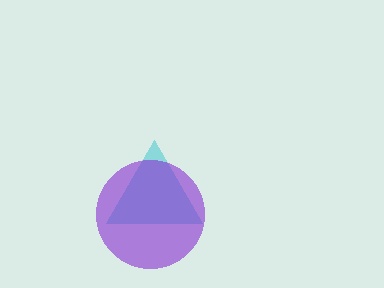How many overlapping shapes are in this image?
There are 2 overlapping shapes in the image.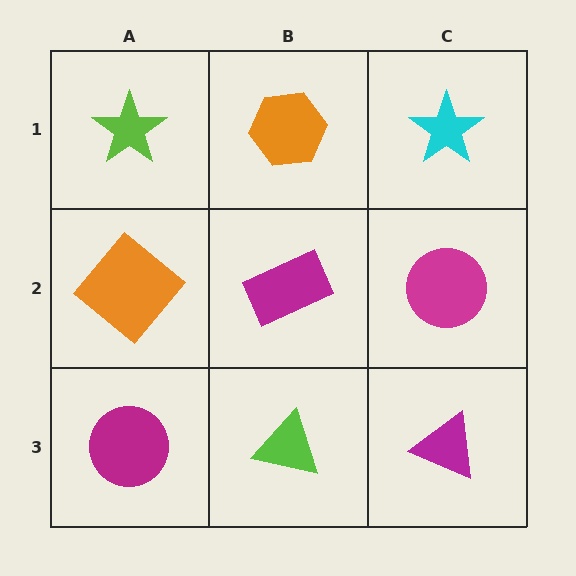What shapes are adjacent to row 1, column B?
A magenta rectangle (row 2, column B), a lime star (row 1, column A), a cyan star (row 1, column C).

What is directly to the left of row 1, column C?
An orange hexagon.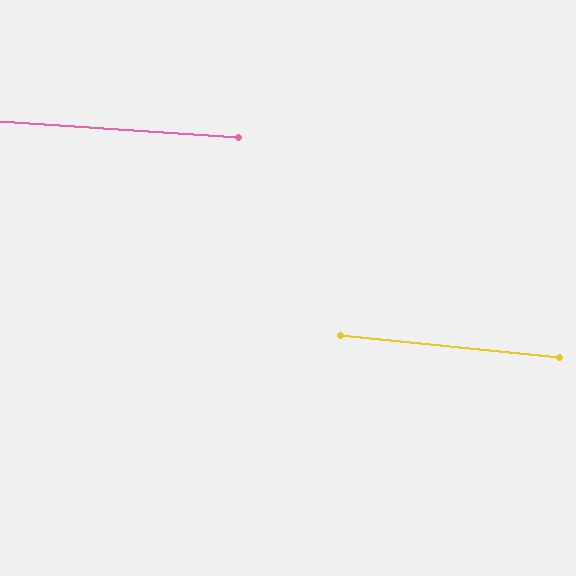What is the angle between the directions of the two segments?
Approximately 2 degrees.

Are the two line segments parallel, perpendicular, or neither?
Parallel — their directions differ by only 1.7°.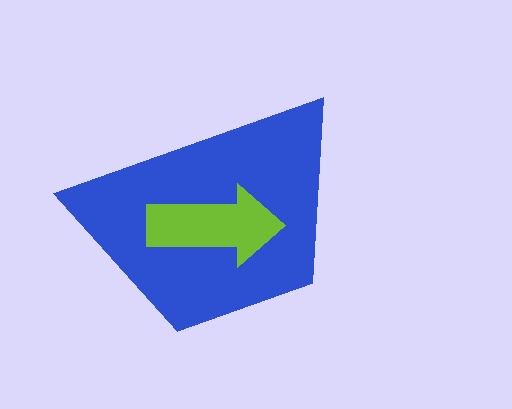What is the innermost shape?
The lime arrow.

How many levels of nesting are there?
2.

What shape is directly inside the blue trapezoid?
The lime arrow.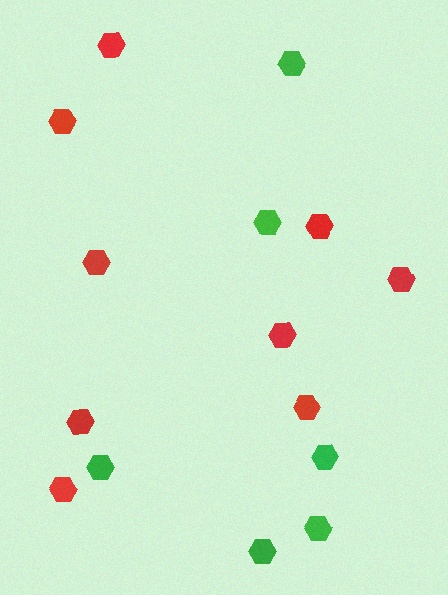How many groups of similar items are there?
There are 2 groups: one group of green hexagons (6) and one group of red hexagons (9).